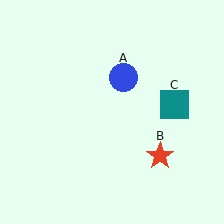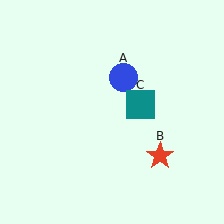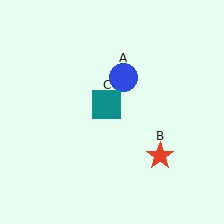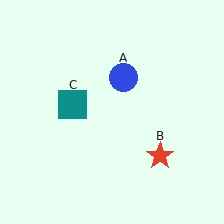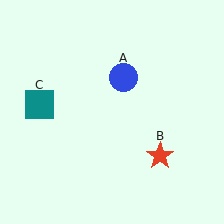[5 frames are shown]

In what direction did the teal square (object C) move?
The teal square (object C) moved left.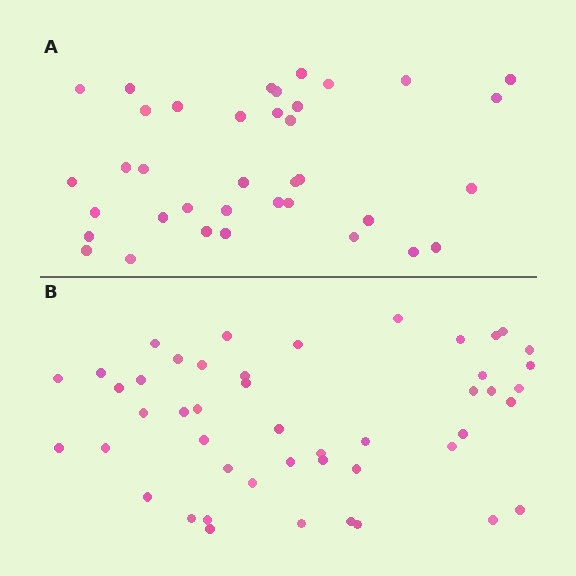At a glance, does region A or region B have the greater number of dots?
Region B (the bottom region) has more dots.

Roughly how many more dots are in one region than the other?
Region B has roughly 10 or so more dots than region A.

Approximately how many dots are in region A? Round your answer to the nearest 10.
About 40 dots. (The exact count is 37, which rounds to 40.)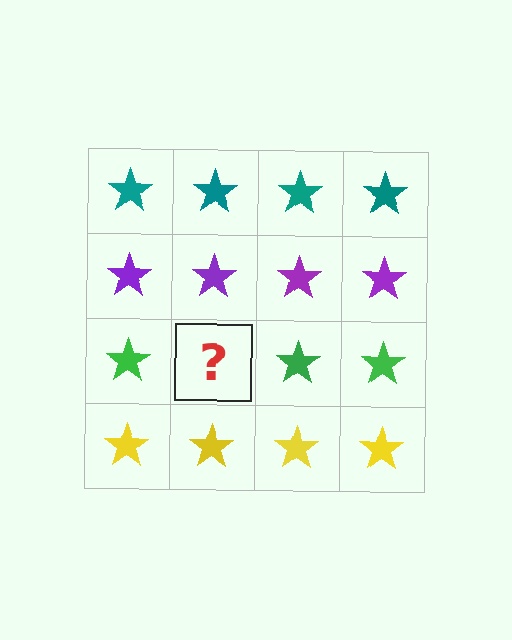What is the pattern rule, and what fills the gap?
The rule is that each row has a consistent color. The gap should be filled with a green star.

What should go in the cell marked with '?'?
The missing cell should contain a green star.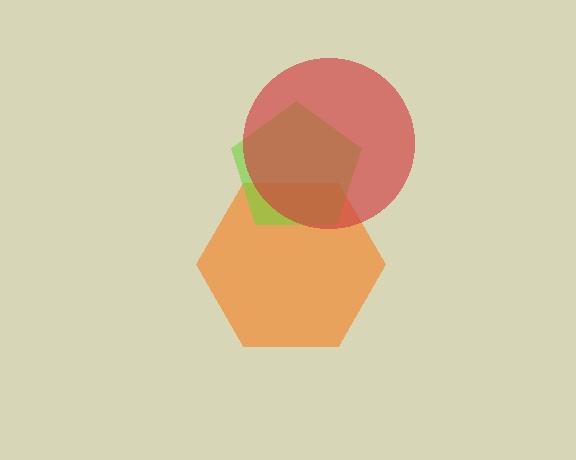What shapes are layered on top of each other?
The layered shapes are: an orange hexagon, a lime pentagon, a red circle.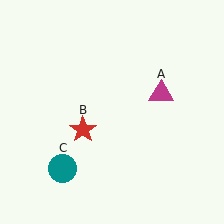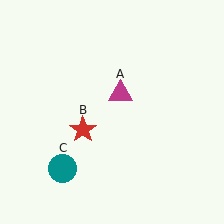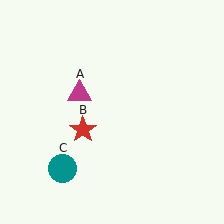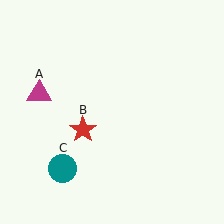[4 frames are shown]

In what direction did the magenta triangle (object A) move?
The magenta triangle (object A) moved left.